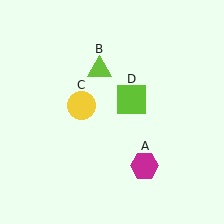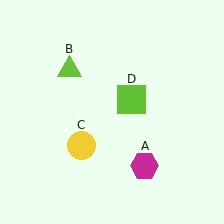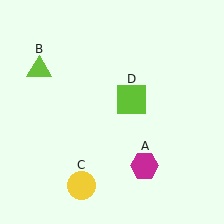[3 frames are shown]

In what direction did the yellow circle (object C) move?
The yellow circle (object C) moved down.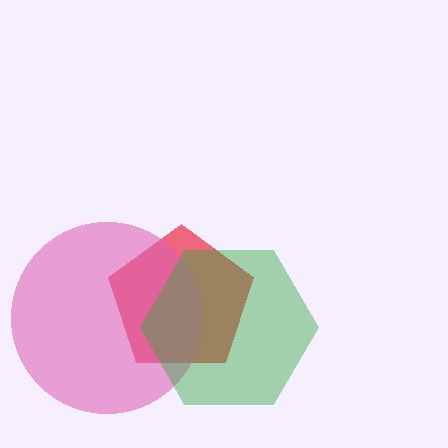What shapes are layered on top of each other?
The layered shapes are: a red pentagon, a pink circle, a green hexagon.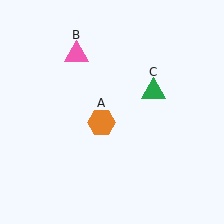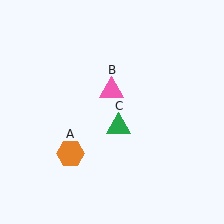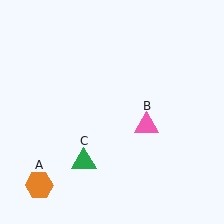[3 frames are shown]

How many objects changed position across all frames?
3 objects changed position: orange hexagon (object A), pink triangle (object B), green triangle (object C).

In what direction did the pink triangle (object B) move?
The pink triangle (object B) moved down and to the right.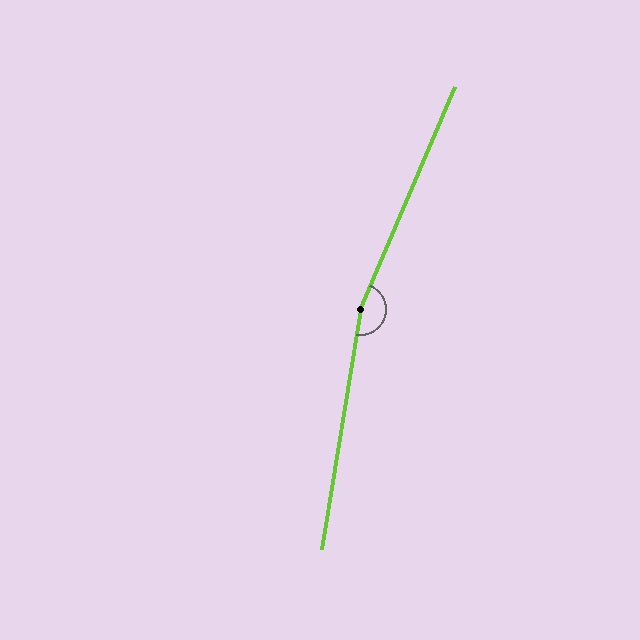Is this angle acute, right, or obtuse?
It is obtuse.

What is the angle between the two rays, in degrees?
Approximately 166 degrees.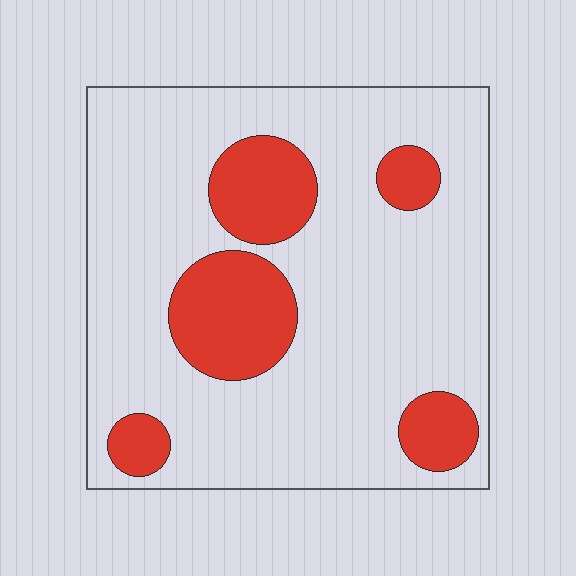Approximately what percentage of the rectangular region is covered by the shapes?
Approximately 20%.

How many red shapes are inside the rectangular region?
5.